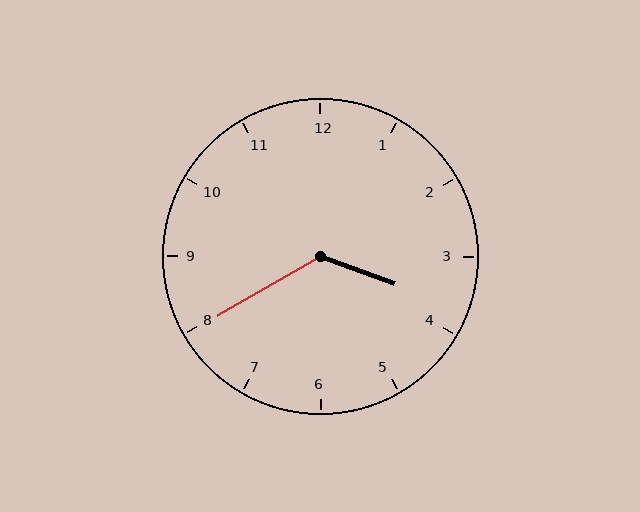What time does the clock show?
3:40.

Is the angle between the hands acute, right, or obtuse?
It is obtuse.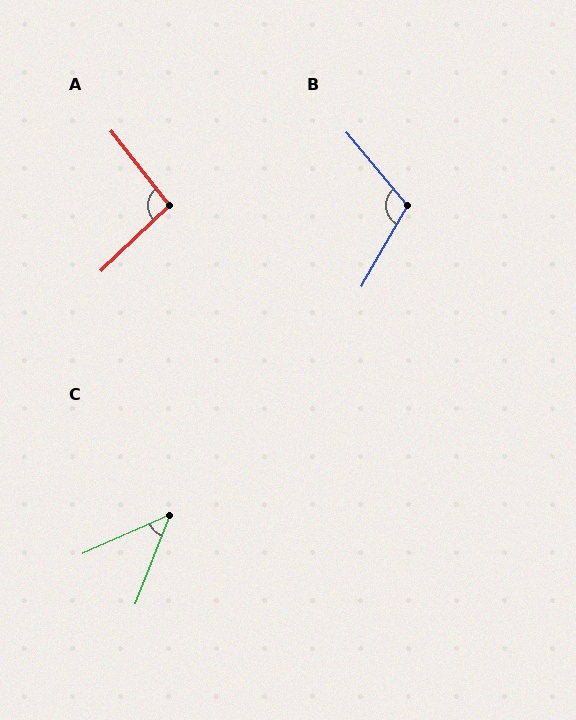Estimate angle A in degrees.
Approximately 96 degrees.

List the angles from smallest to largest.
C (45°), A (96°), B (110°).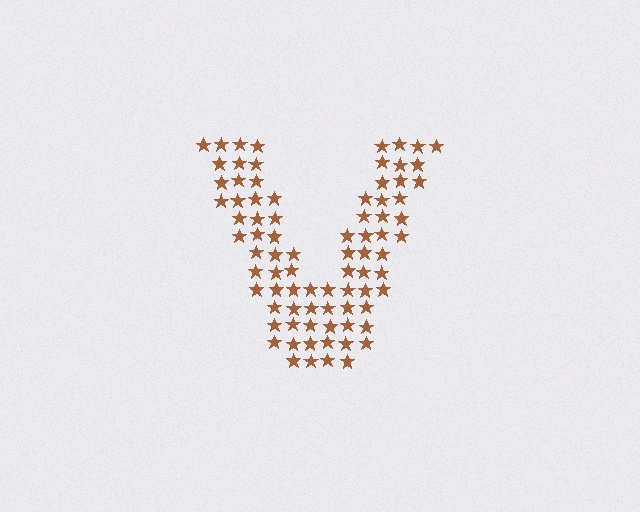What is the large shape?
The large shape is the letter V.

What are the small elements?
The small elements are stars.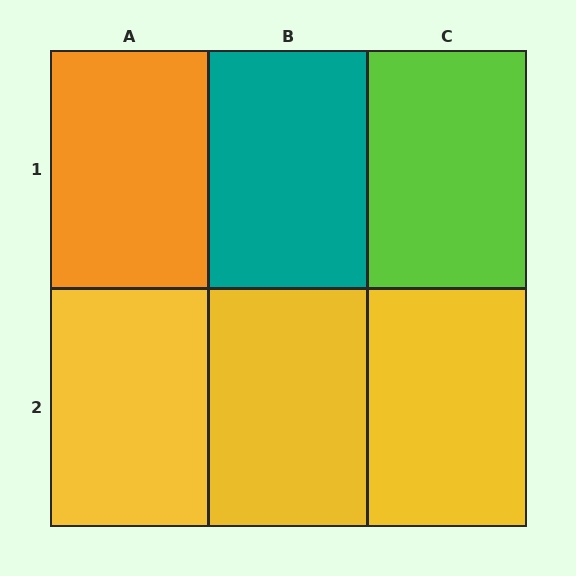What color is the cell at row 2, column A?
Yellow.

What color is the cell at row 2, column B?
Yellow.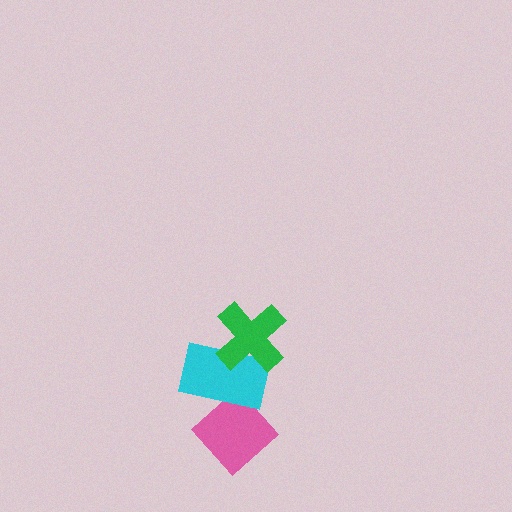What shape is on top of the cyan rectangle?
The green cross is on top of the cyan rectangle.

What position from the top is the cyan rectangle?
The cyan rectangle is 2nd from the top.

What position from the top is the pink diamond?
The pink diamond is 3rd from the top.